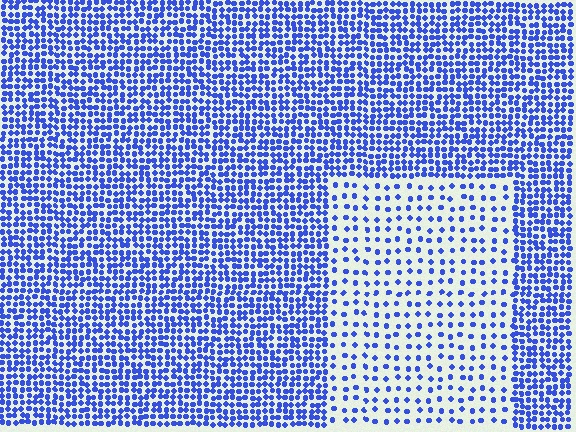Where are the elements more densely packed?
The elements are more densely packed outside the rectangle boundary.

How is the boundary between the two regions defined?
The boundary is defined by a change in element density (approximately 2.6x ratio). All elements are the same color, size, and shape.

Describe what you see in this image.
The image contains small blue elements arranged at two different densities. A rectangle-shaped region is visible where the elements are less densely packed than the surrounding area.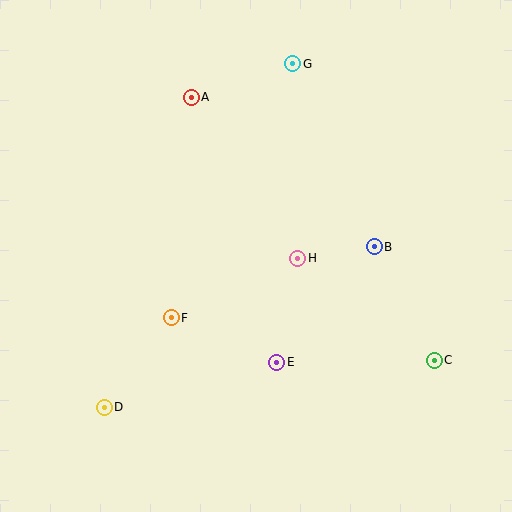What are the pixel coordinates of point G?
Point G is at (293, 64).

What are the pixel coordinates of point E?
Point E is at (277, 362).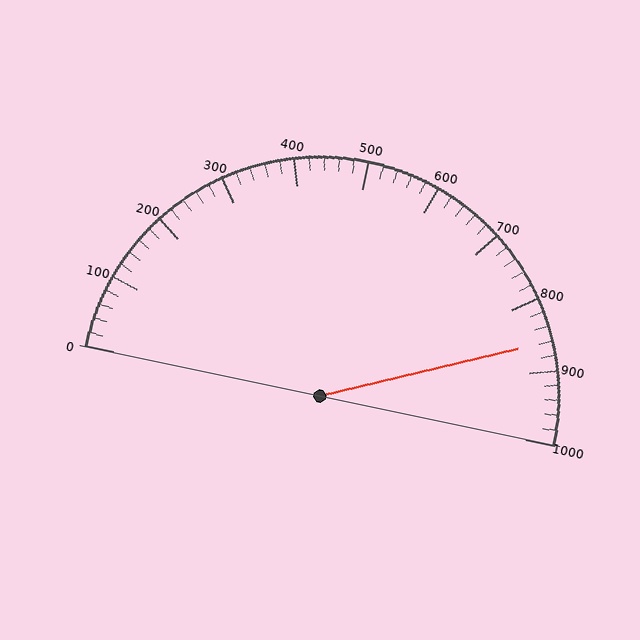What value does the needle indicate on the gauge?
The needle indicates approximately 860.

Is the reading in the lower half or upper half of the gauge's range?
The reading is in the upper half of the range (0 to 1000).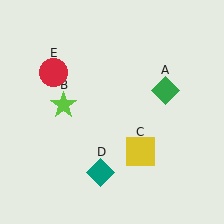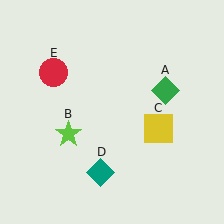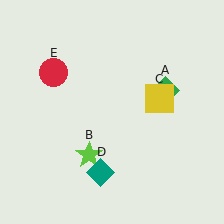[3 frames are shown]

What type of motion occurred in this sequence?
The lime star (object B), yellow square (object C) rotated counterclockwise around the center of the scene.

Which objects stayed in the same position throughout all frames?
Green diamond (object A) and teal diamond (object D) and red circle (object E) remained stationary.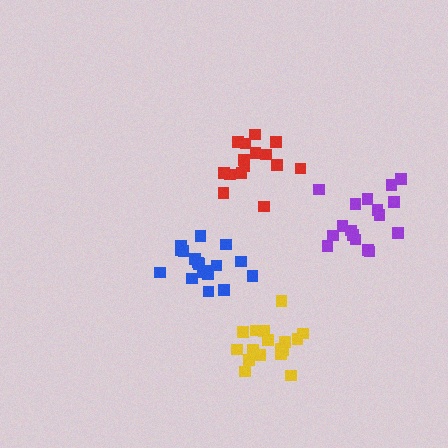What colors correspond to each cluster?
The clusters are colored: yellow, purple, red, blue.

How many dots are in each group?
Group 1: 17 dots, Group 2: 17 dots, Group 3: 15 dots, Group 4: 18 dots (67 total).